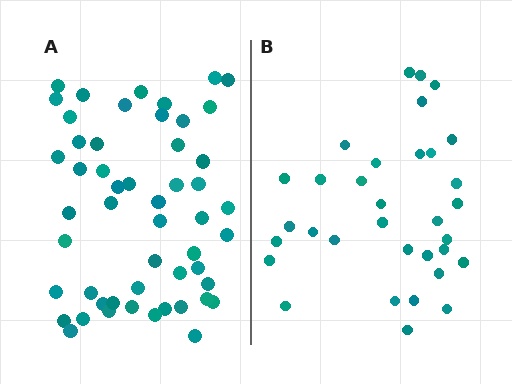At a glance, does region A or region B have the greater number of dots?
Region A (the left region) has more dots.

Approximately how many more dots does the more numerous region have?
Region A has approximately 20 more dots than region B.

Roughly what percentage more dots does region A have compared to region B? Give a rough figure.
About 60% more.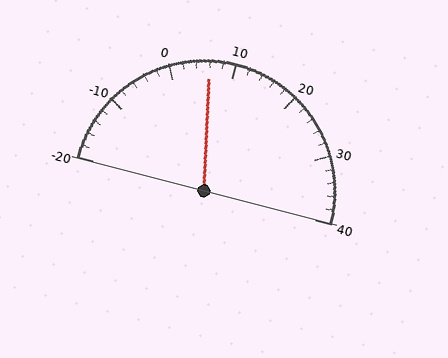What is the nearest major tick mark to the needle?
The nearest major tick mark is 10.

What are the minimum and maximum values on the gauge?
The gauge ranges from -20 to 40.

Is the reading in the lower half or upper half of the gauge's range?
The reading is in the lower half of the range (-20 to 40).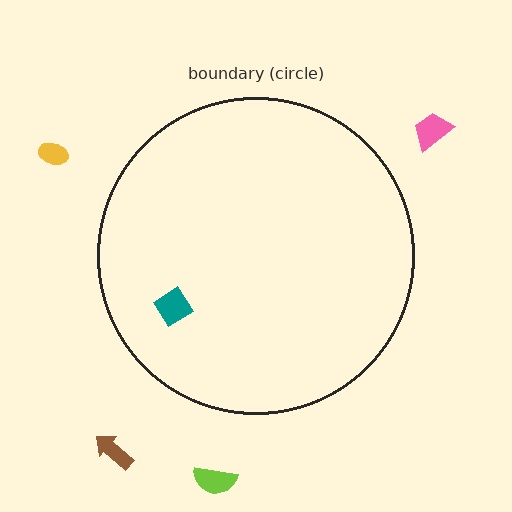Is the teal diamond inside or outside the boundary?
Inside.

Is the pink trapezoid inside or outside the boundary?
Outside.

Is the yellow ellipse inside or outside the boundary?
Outside.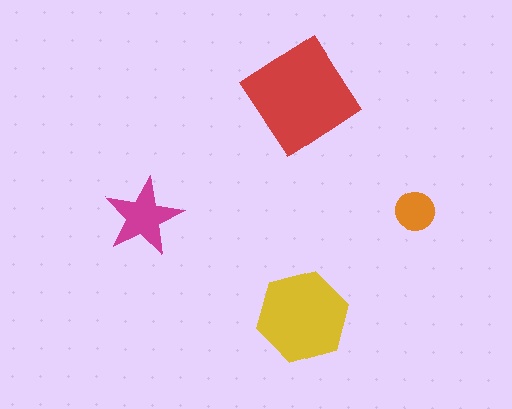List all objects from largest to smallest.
The red diamond, the yellow hexagon, the magenta star, the orange circle.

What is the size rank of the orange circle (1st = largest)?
4th.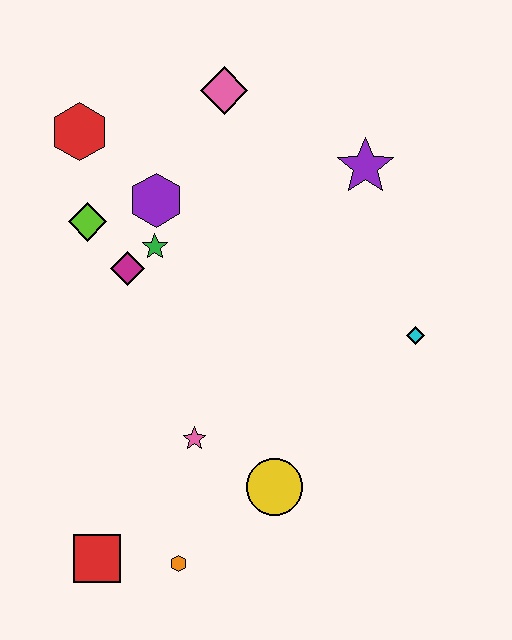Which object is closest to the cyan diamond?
The purple star is closest to the cyan diamond.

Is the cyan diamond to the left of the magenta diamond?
No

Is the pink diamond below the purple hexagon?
No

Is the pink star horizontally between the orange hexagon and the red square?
No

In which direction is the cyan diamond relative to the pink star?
The cyan diamond is to the right of the pink star.